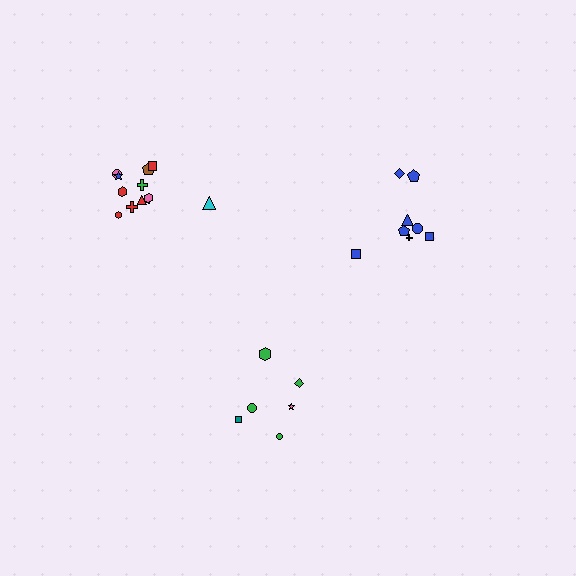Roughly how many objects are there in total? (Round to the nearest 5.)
Roughly 25 objects in total.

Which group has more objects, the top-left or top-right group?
The top-left group.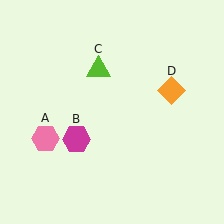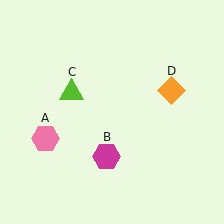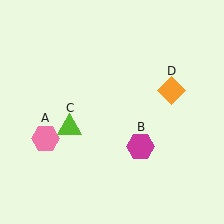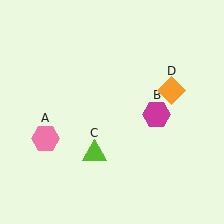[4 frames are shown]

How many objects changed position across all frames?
2 objects changed position: magenta hexagon (object B), lime triangle (object C).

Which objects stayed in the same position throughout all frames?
Pink hexagon (object A) and orange diamond (object D) remained stationary.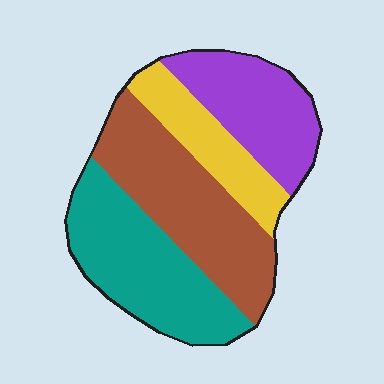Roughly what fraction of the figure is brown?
Brown covers roughly 30% of the figure.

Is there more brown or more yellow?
Brown.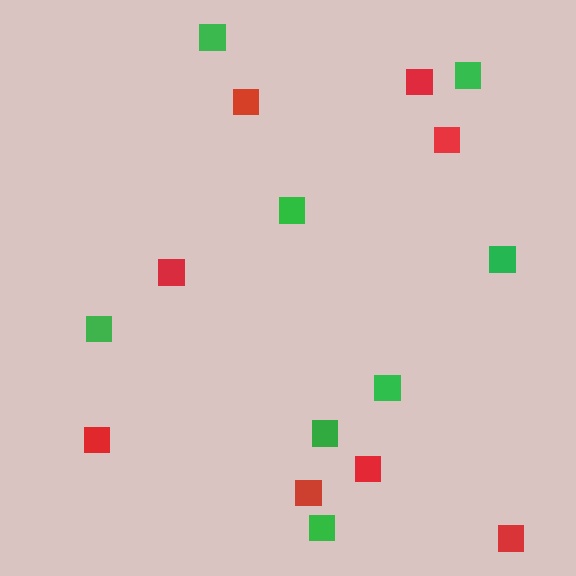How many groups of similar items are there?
There are 2 groups: one group of green squares (8) and one group of red squares (8).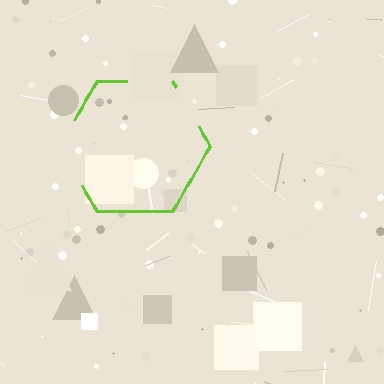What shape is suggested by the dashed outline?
The dashed outline suggests a hexagon.